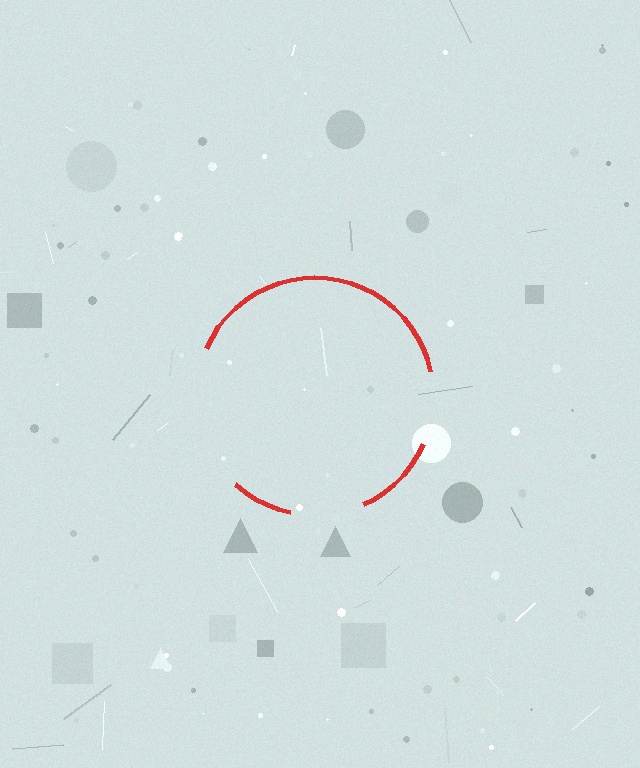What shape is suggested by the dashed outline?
The dashed outline suggests a circle.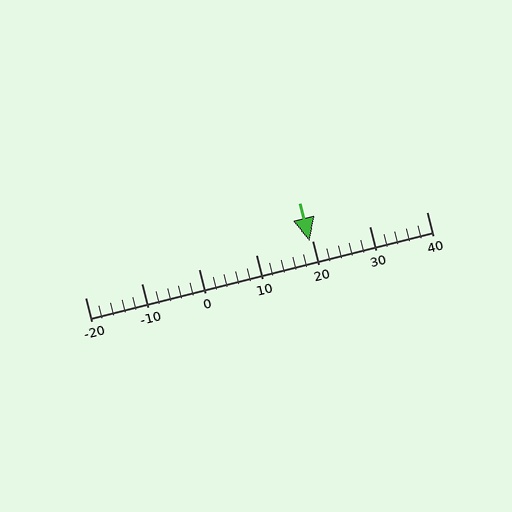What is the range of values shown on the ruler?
The ruler shows values from -20 to 40.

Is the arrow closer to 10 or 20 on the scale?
The arrow is closer to 20.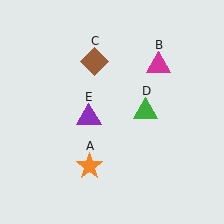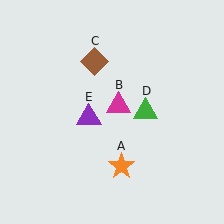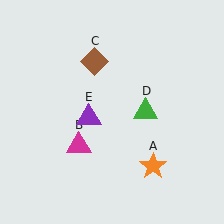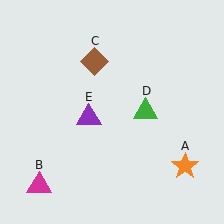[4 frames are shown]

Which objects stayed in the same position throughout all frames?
Brown diamond (object C) and green triangle (object D) and purple triangle (object E) remained stationary.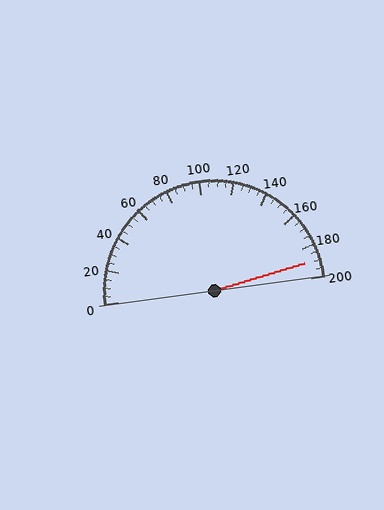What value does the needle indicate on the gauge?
The needle indicates approximately 190.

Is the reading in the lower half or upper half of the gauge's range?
The reading is in the upper half of the range (0 to 200).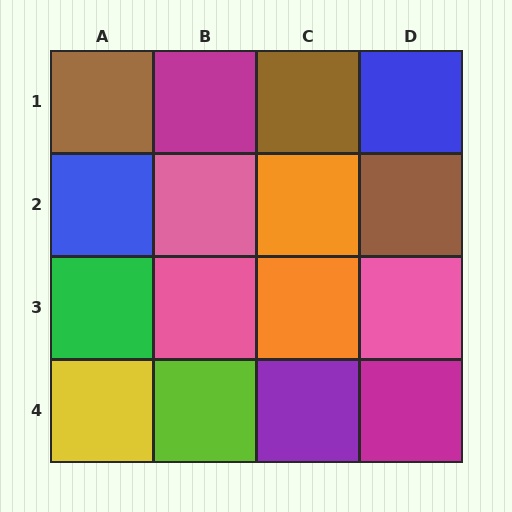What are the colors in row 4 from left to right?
Yellow, lime, purple, magenta.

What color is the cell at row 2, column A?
Blue.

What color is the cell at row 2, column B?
Pink.